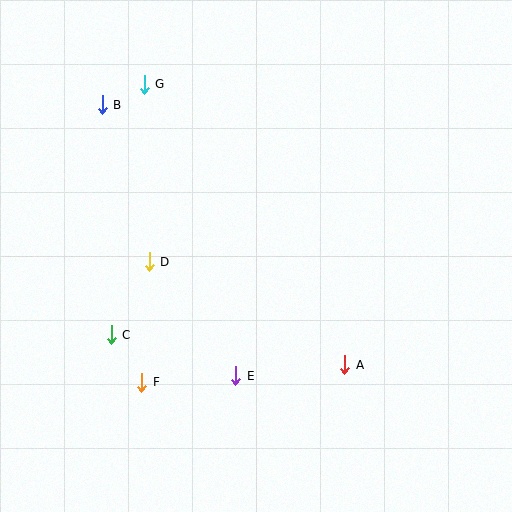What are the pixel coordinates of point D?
Point D is at (149, 262).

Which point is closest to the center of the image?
Point D at (149, 262) is closest to the center.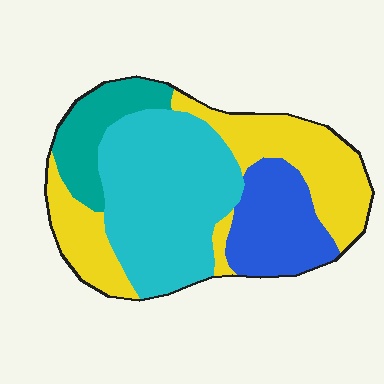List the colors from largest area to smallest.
From largest to smallest: cyan, yellow, blue, teal.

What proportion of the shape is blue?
Blue covers about 20% of the shape.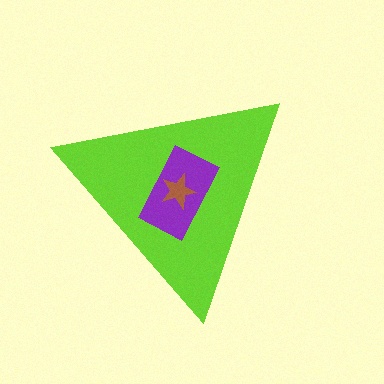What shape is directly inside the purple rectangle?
The brown star.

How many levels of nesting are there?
3.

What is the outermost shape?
The lime triangle.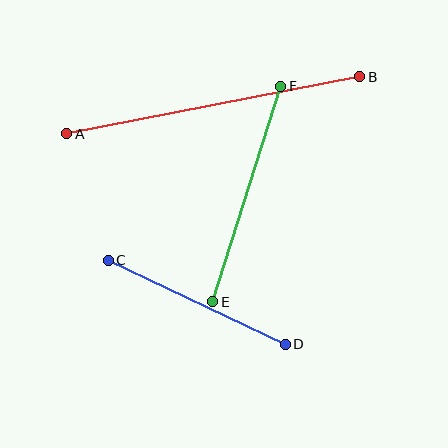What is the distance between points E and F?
The distance is approximately 226 pixels.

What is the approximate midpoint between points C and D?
The midpoint is at approximately (197, 302) pixels.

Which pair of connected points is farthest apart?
Points A and B are farthest apart.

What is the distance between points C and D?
The distance is approximately 196 pixels.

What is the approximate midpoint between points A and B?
The midpoint is at approximately (213, 105) pixels.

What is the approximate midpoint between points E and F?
The midpoint is at approximately (247, 194) pixels.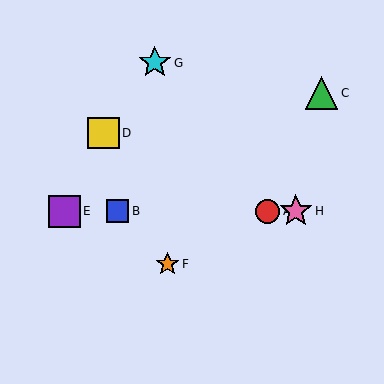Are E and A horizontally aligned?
Yes, both are at y≈211.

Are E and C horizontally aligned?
No, E is at y≈211 and C is at y≈93.